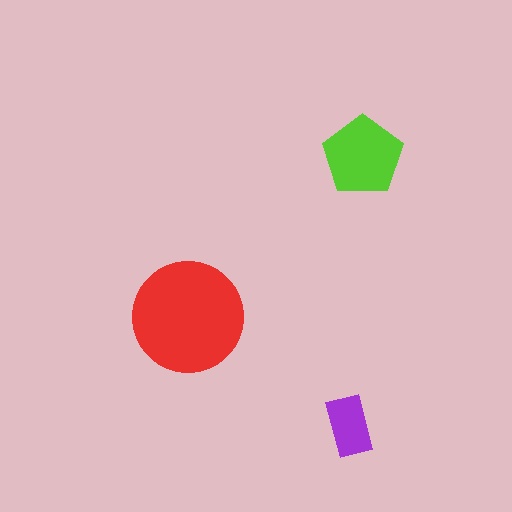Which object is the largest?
The red circle.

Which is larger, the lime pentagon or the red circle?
The red circle.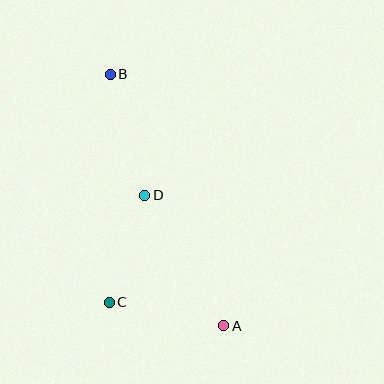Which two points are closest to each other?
Points C and D are closest to each other.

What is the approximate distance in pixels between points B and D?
The distance between B and D is approximately 126 pixels.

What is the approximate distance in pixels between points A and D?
The distance between A and D is approximately 153 pixels.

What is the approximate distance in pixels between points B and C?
The distance between B and C is approximately 228 pixels.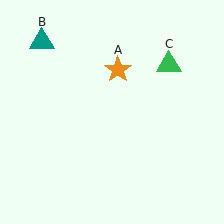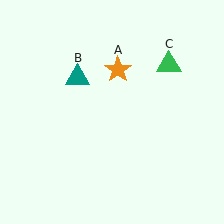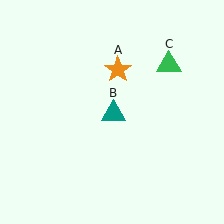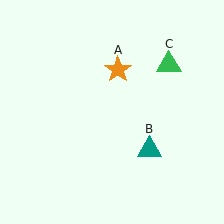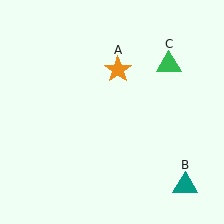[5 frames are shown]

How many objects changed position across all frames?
1 object changed position: teal triangle (object B).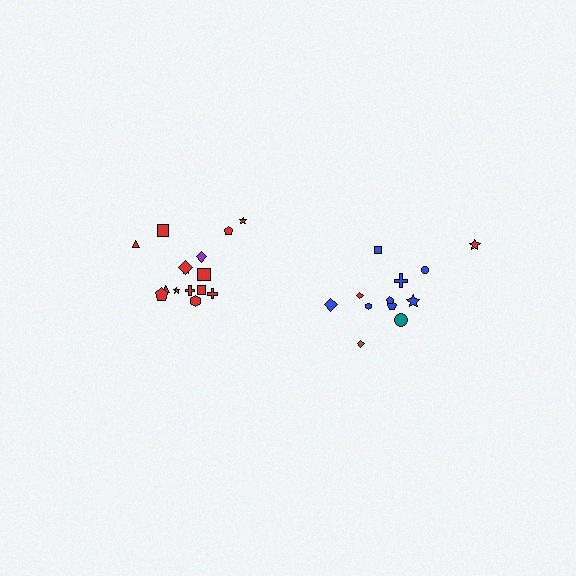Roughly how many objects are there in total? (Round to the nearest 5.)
Roughly 25 objects in total.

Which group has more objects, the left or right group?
The left group.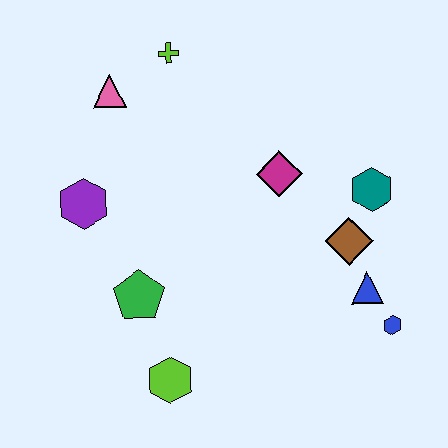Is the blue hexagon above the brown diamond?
No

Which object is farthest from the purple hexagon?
The blue hexagon is farthest from the purple hexagon.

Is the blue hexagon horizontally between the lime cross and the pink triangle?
No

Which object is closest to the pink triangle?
The lime cross is closest to the pink triangle.